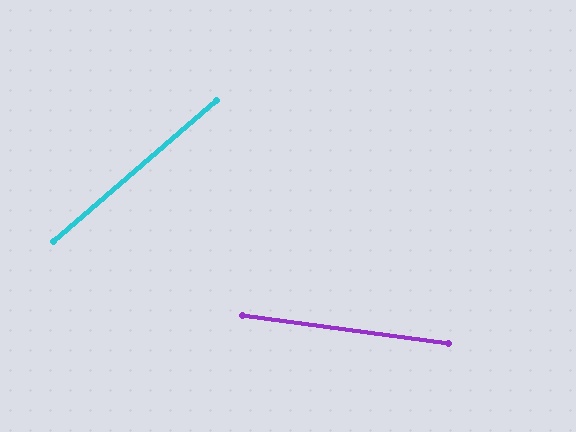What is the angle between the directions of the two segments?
Approximately 49 degrees.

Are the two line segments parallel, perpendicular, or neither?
Neither parallel nor perpendicular — they differ by about 49°.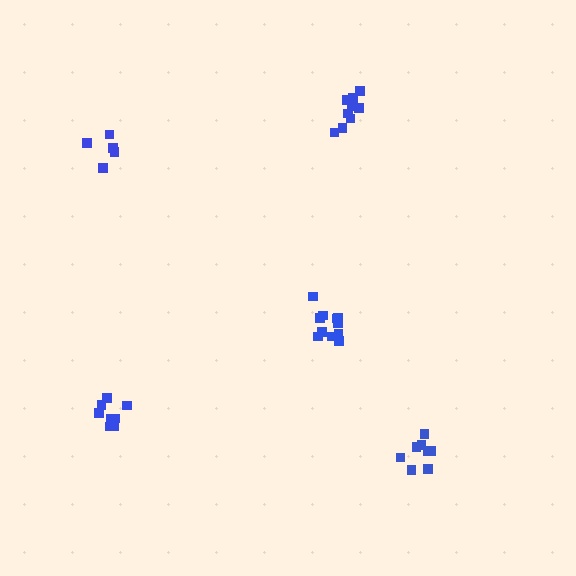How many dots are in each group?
Group 1: 11 dots, Group 2: 5 dots, Group 3: 8 dots, Group 4: 9 dots, Group 5: 9 dots (42 total).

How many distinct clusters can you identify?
There are 5 distinct clusters.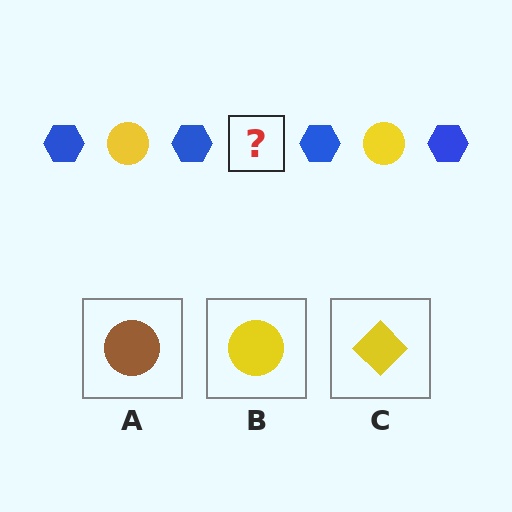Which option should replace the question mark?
Option B.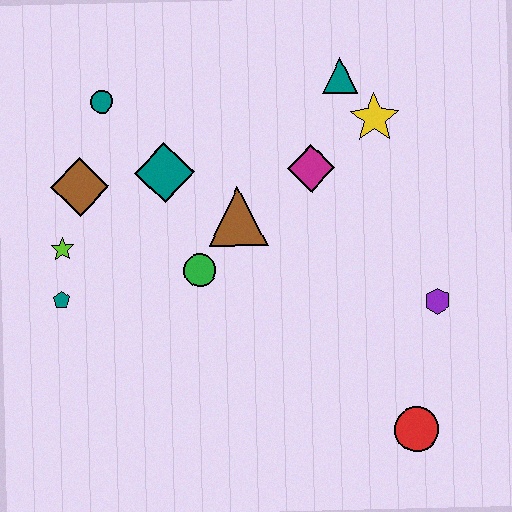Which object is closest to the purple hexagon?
The red circle is closest to the purple hexagon.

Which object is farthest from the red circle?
The teal circle is farthest from the red circle.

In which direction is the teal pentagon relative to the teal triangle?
The teal pentagon is to the left of the teal triangle.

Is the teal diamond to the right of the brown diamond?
Yes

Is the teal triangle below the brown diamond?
No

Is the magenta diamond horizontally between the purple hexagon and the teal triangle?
No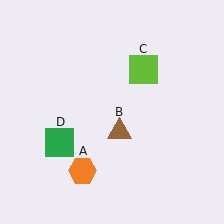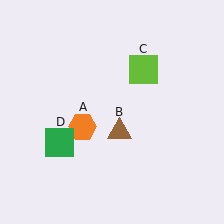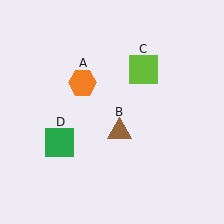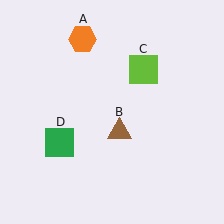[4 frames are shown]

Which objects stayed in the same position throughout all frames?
Brown triangle (object B) and lime square (object C) and green square (object D) remained stationary.